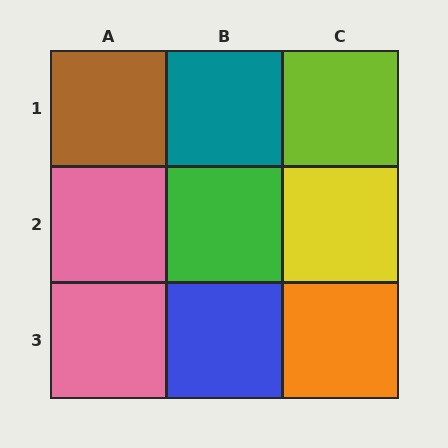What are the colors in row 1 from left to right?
Brown, teal, lime.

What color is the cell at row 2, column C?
Yellow.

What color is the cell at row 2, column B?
Green.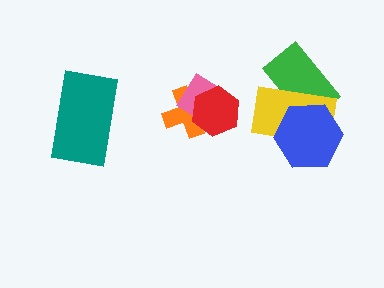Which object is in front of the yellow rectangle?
The blue hexagon is in front of the yellow rectangle.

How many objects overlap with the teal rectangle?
0 objects overlap with the teal rectangle.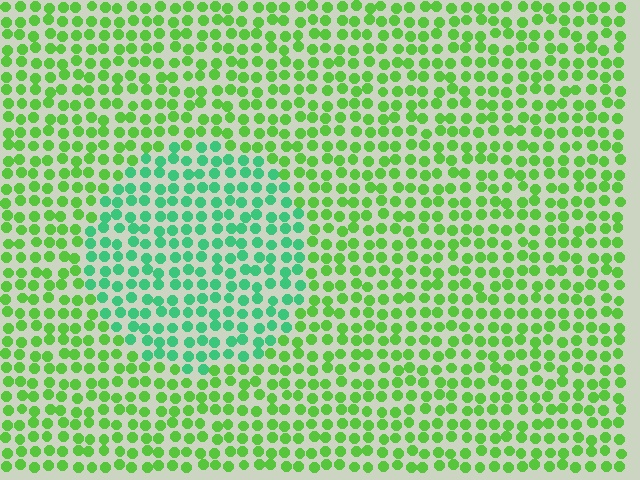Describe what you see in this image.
The image is filled with small lime elements in a uniform arrangement. A circle-shaped region is visible where the elements are tinted to a slightly different hue, forming a subtle color boundary.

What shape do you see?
I see a circle.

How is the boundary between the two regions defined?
The boundary is defined purely by a slight shift in hue (about 39 degrees). Spacing, size, and orientation are identical on both sides.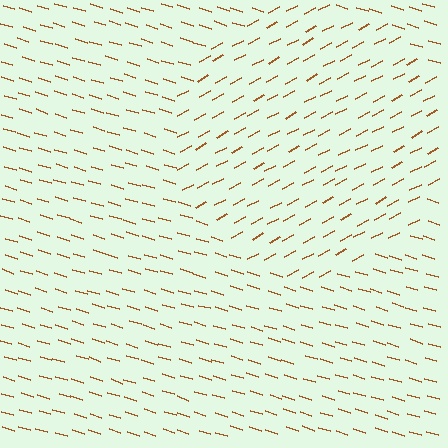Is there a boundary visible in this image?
Yes, there is a texture boundary formed by a change in line orientation.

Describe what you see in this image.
The image is filled with small brown line segments. A circle region in the image has lines oriented differently from the surrounding lines, creating a visible texture boundary.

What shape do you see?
I see a circle.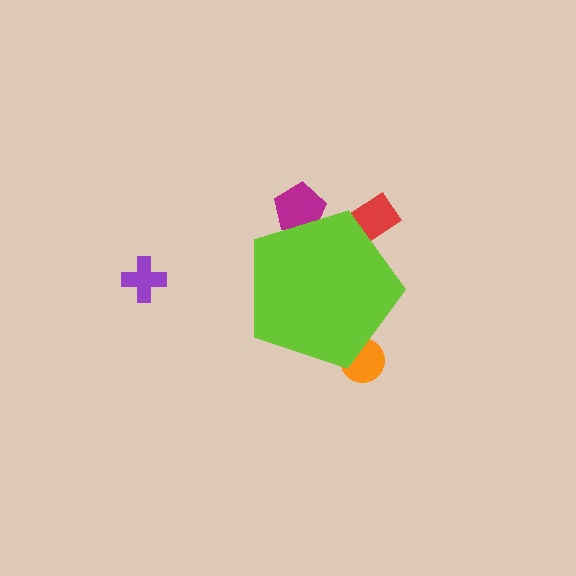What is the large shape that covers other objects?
A lime pentagon.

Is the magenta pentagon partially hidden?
Yes, the magenta pentagon is partially hidden behind the lime pentagon.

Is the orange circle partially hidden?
Yes, the orange circle is partially hidden behind the lime pentagon.